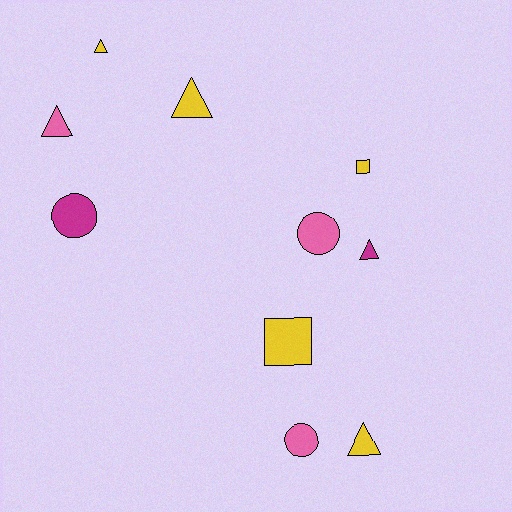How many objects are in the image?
There are 10 objects.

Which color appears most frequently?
Yellow, with 5 objects.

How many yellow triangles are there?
There are 3 yellow triangles.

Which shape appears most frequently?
Triangle, with 5 objects.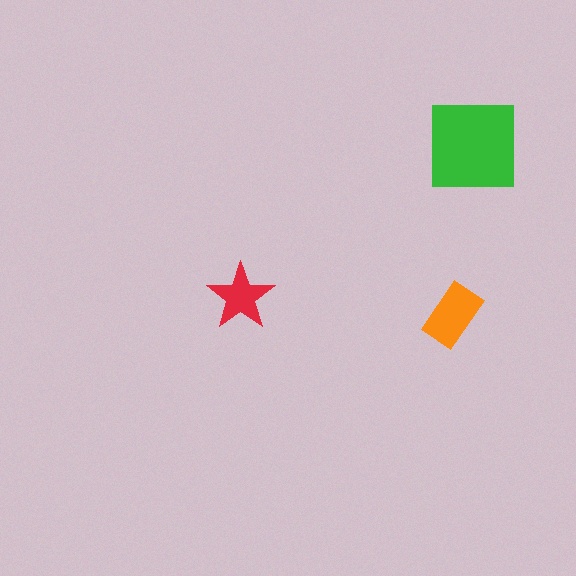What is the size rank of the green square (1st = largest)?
1st.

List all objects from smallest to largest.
The red star, the orange rectangle, the green square.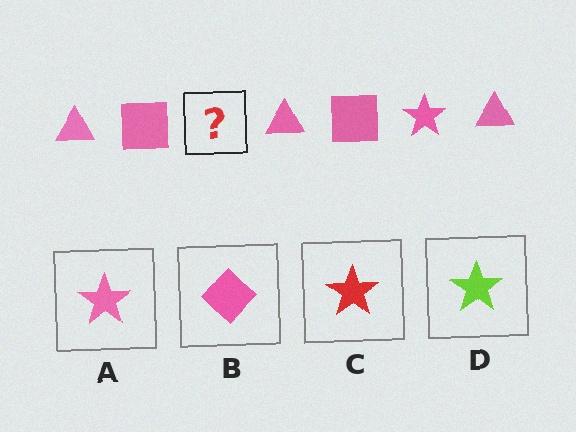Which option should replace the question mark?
Option A.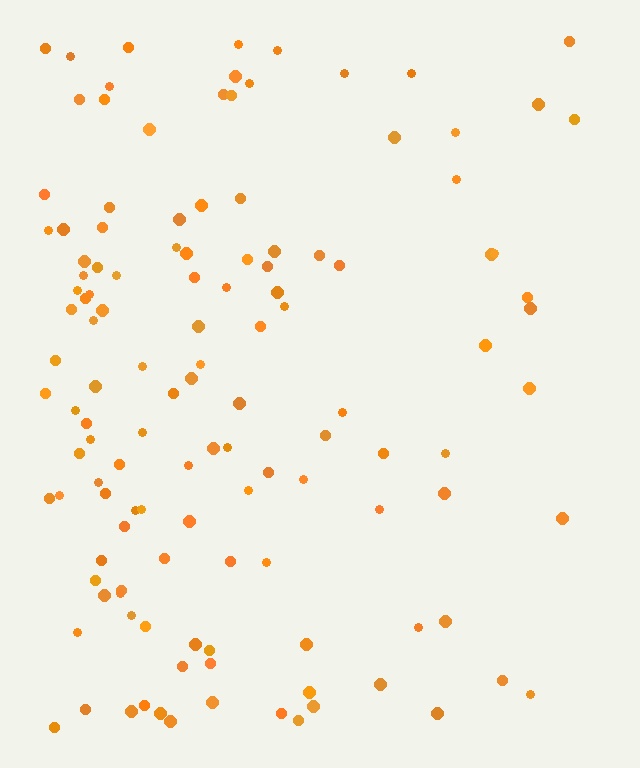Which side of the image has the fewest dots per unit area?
The right.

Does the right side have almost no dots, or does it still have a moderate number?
Still a moderate number, just noticeably fewer than the left.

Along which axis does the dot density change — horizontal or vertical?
Horizontal.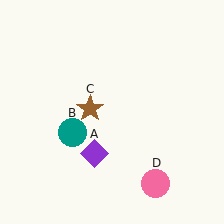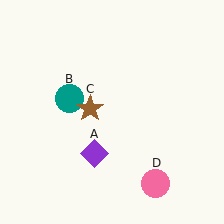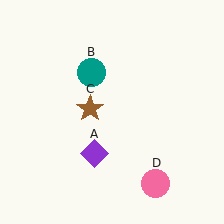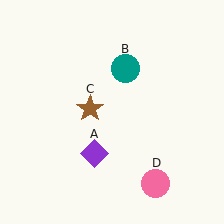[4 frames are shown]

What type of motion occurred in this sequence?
The teal circle (object B) rotated clockwise around the center of the scene.